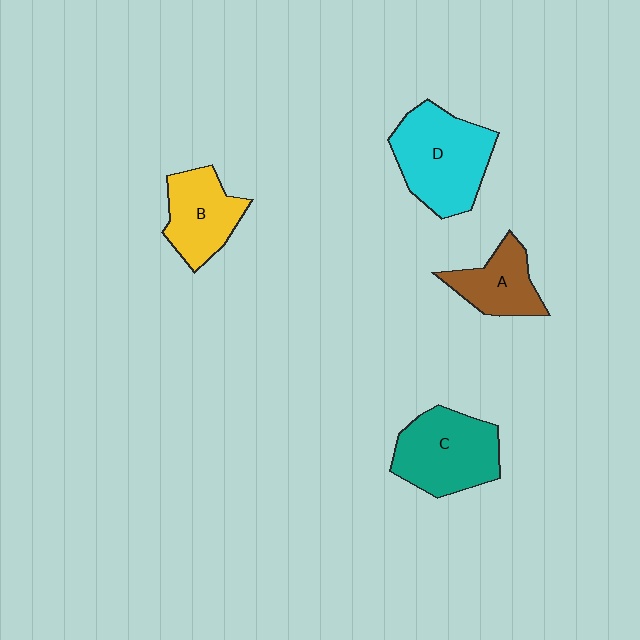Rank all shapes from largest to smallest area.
From largest to smallest: D (cyan), C (teal), B (yellow), A (brown).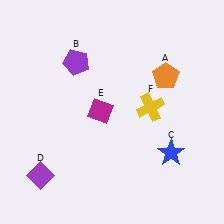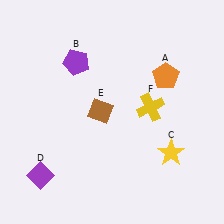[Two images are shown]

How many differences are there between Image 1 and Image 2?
There are 2 differences between the two images.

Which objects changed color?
C changed from blue to yellow. E changed from magenta to brown.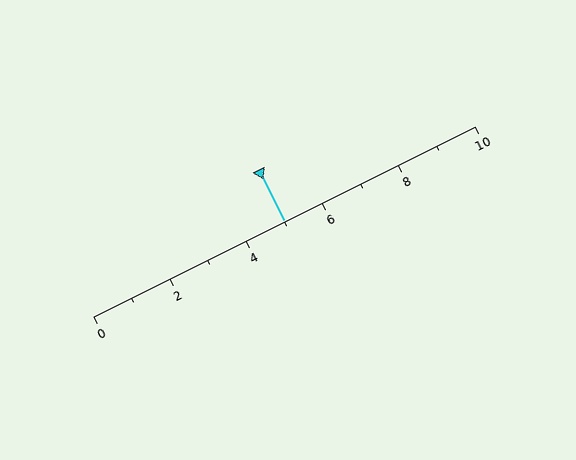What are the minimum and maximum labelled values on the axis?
The axis runs from 0 to 10.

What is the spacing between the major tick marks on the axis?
The major ticks are spaced 2 apart.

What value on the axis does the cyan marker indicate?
The marker indicates approximately 5.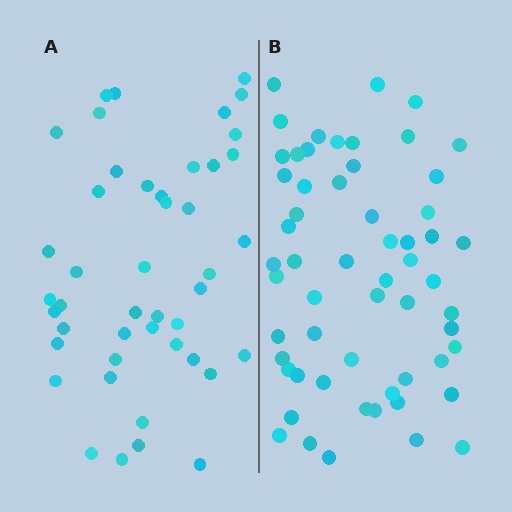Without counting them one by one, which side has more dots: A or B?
Region B (the right region) has more dots.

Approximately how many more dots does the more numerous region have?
Region B has approximately 15 more dots than region A.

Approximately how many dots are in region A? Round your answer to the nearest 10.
About 40 dots. (The exact count is 45, which rounds to 40.)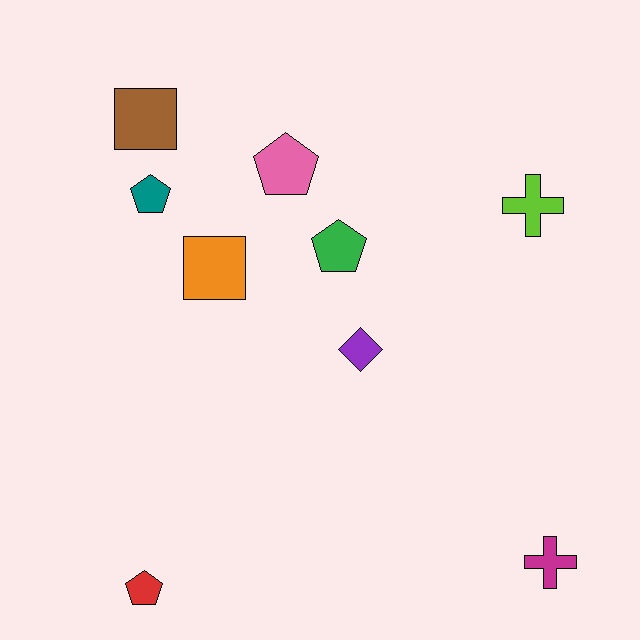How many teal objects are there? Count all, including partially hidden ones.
There is 1 teal object.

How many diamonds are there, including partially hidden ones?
There is 1 diamond.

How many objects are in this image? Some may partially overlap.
There are 9 objects.